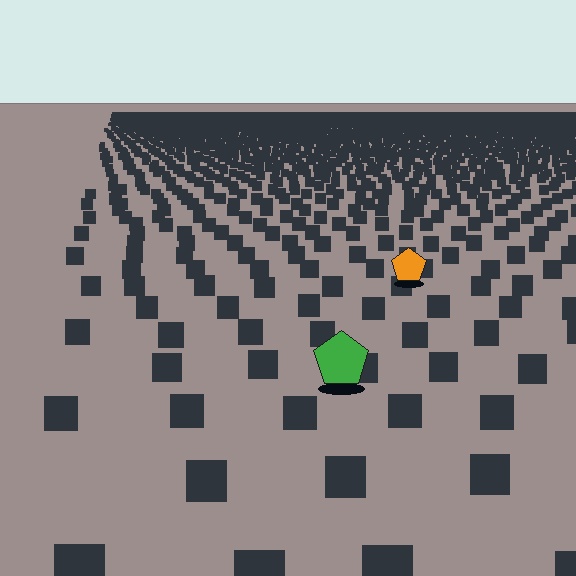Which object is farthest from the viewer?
The orange pentagon is farthest from the viewer. It appears smaller and the ground texture around it is denser.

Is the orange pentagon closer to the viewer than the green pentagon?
No. The green pentagon is closer — you can tell from the texture gradient: the ground texture is coarser near it.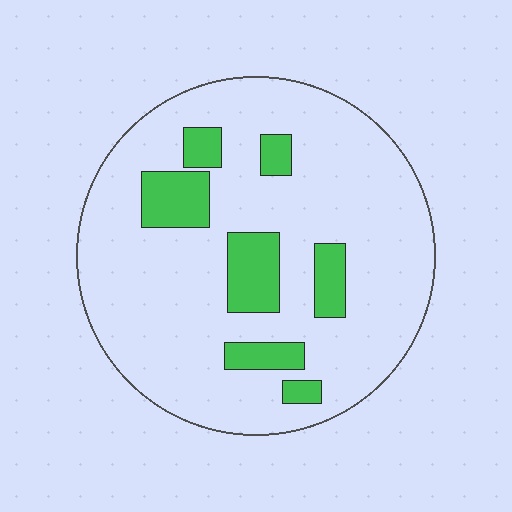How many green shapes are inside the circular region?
7.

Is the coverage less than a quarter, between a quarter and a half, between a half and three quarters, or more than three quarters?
Less than a quarter.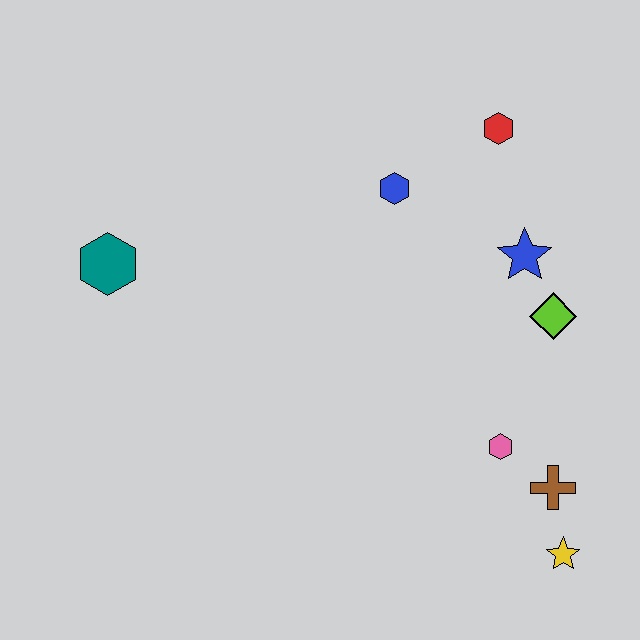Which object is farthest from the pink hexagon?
The teal hexagon is farthest from the pink hexagon.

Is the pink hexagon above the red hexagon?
No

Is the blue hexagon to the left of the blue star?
Yes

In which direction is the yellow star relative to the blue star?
The yellow star is below the blue star.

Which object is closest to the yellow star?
The brown cross is closest to the yellow star.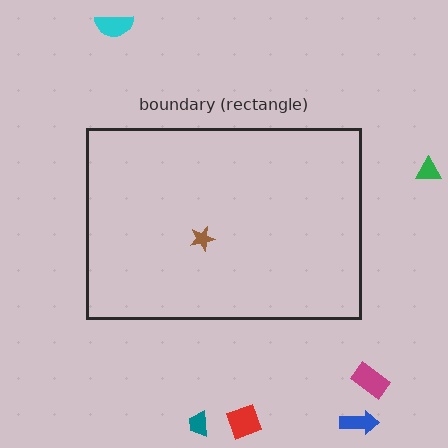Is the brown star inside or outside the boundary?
Inside.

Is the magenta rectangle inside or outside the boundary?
Outside.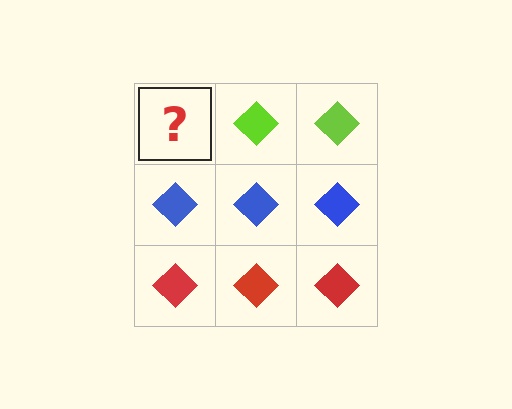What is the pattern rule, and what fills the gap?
The rule is that each row has a consistent color. The gap should be filled with a lime diamond.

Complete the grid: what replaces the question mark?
The question mark should be replaced with a lime diamond.